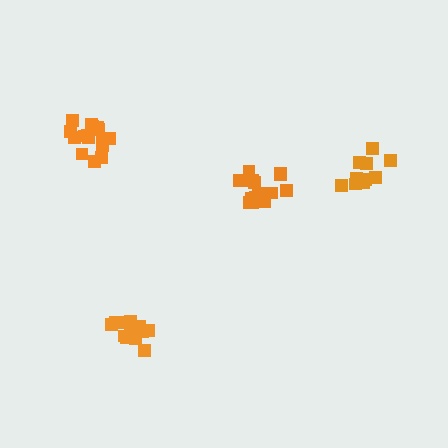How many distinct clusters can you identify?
There are 4 distinct clusters.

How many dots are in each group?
Group 1: 14 dots, Group 2: 15 dots, Group 3: 11 dots, Group 4: 16 dots (56 total).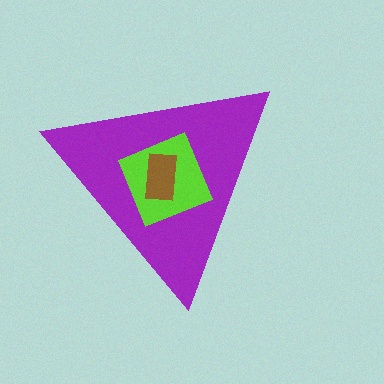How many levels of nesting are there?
3.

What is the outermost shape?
The purple triangle.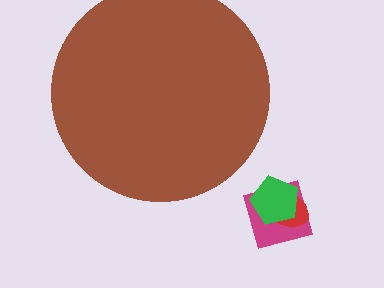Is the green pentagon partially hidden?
No, the green pentagon is fully visible.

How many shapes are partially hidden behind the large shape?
0 shapes are partially hidden.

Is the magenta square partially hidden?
No, the magenta square is fully visible.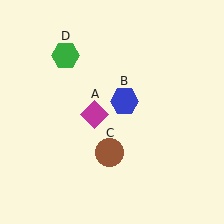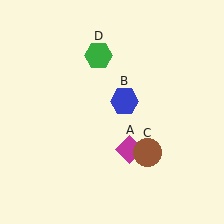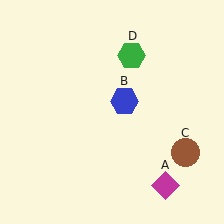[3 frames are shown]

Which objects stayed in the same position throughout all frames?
Blue hexagon (object B) remained stationary.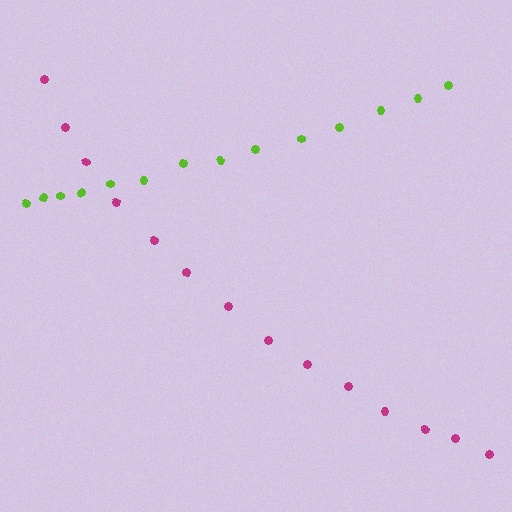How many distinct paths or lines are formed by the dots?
There are 2 distinct paths.